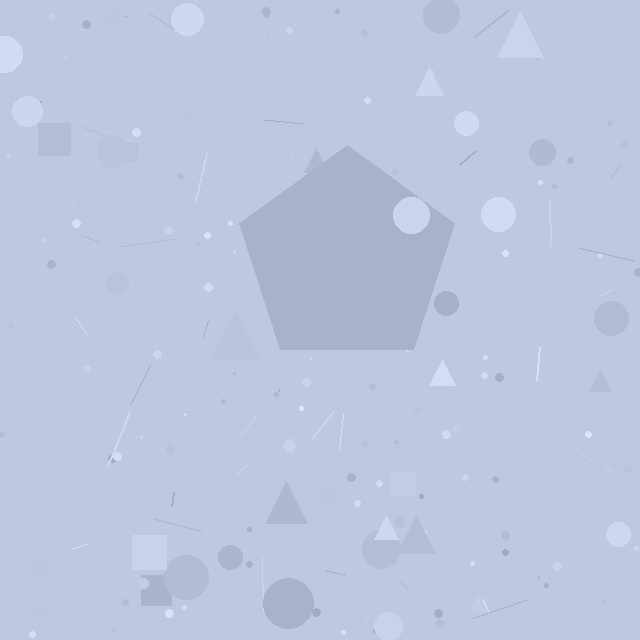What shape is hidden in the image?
A pentagon is hidden in the image.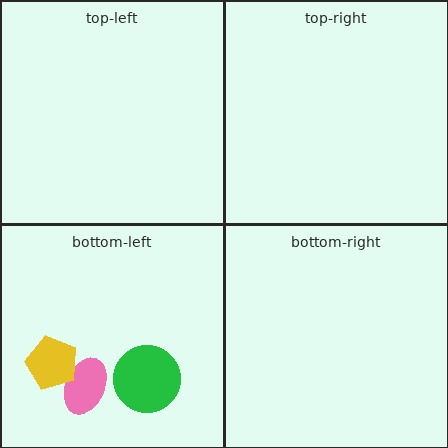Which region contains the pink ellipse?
The bottom-left region.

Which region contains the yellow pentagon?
The bottom-left region.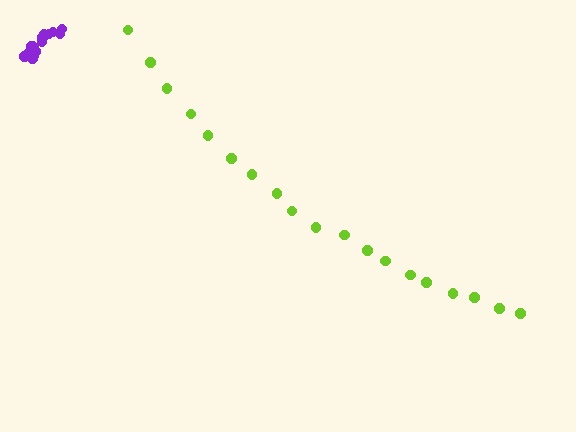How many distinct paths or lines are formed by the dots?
There are 2 distinct paths.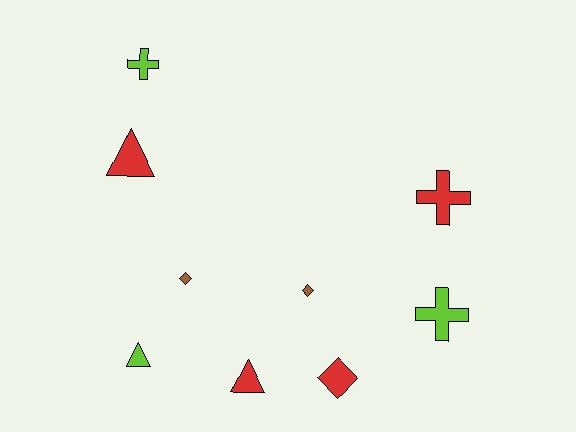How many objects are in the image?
There are 9 objects.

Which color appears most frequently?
Red, with 4 objects.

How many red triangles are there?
There are 2 red triangles.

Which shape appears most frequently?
Triangle, with 3 objects.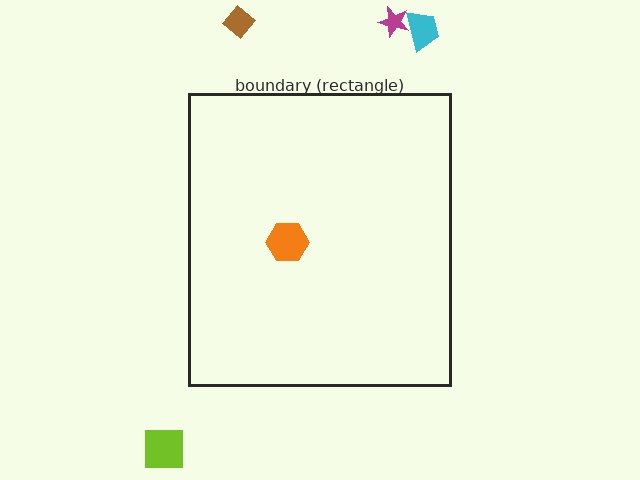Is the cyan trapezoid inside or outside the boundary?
Outside.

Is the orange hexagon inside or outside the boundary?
Inside.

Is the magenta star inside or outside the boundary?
Outside.